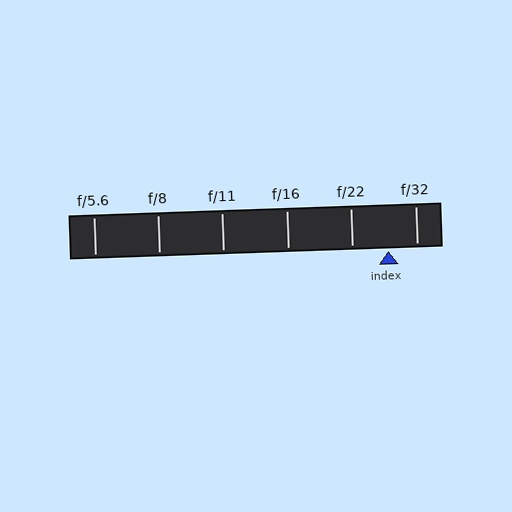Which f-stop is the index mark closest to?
The index mark is closest to f/32.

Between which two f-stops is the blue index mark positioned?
The index mark is between f/22 and f/32.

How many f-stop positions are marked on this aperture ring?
There are 6 f-stop positions marked.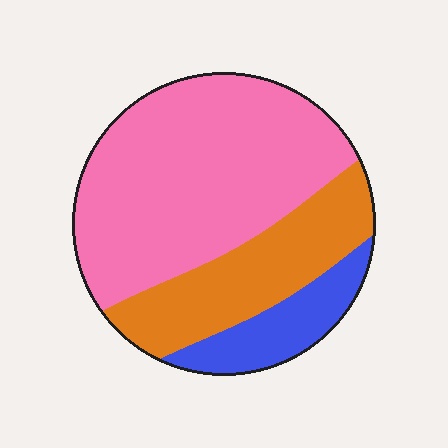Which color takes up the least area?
Blue, at roughly 15%.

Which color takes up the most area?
Pink, at roughly 60%.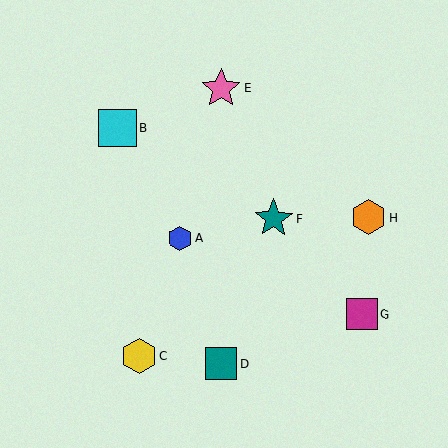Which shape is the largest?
The pink star (labeled E) is the largest.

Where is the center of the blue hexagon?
The center of the blue hexagon is at (180, 238).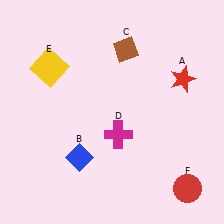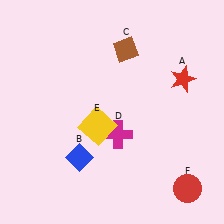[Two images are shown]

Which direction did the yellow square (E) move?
The yellow square (E) moved down.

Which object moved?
The yellow square (E) moved down.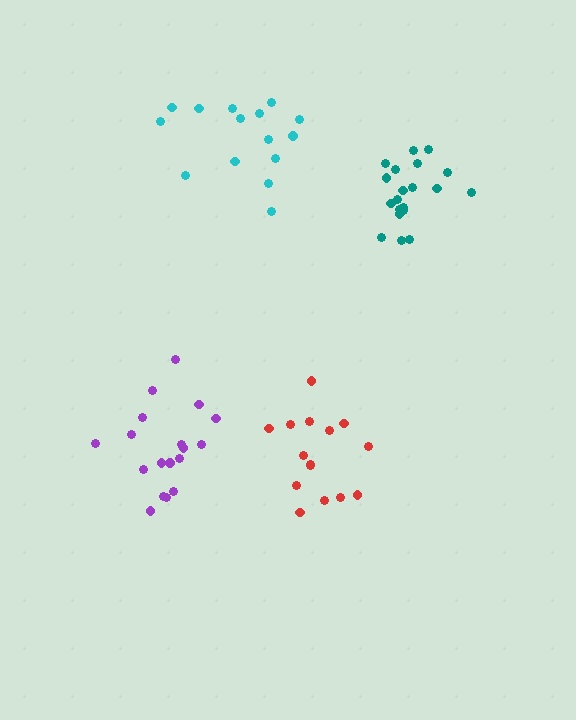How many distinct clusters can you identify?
There are 4 distinct clusters.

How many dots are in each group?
Group 1: 20 dots, Group 2: 18 dots, Group 3: 15 dots, Group 4: 15 dots (68 total).